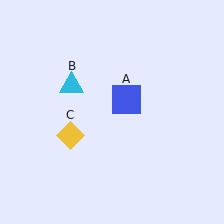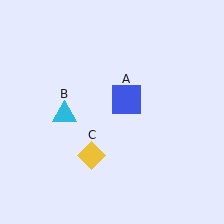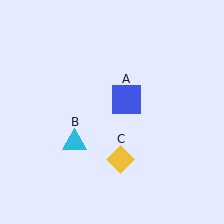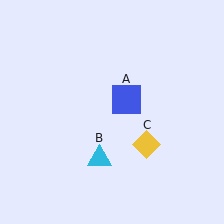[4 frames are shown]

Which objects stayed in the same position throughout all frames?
Blue square (object A) remained stationary.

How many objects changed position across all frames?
2 objects changed position: cyan triangle (object B), yellow diamond (object C).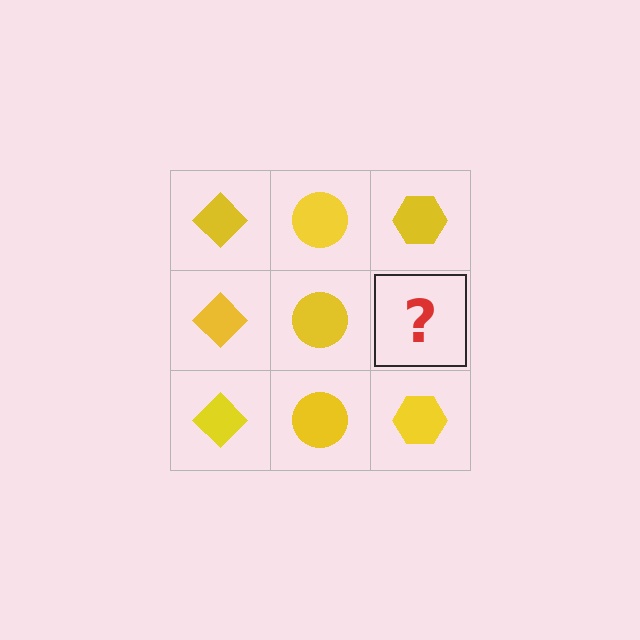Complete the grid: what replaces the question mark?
The question mark should be replaced with a yellow hexagon.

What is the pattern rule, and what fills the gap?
The rule is that each column has a consistent shape. The gap should be filled with a yellow hexagon.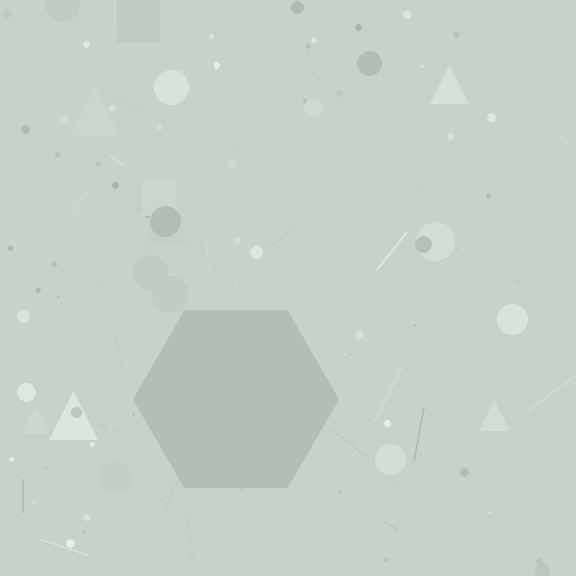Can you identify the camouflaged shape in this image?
The camouflaged shape is a hexagon.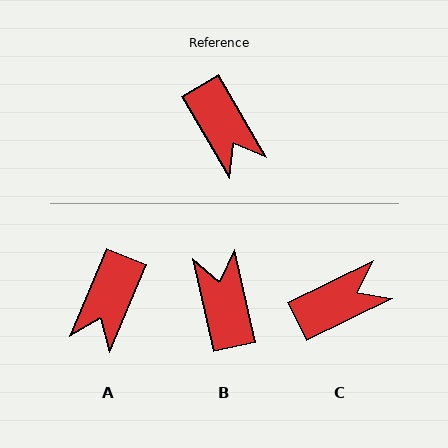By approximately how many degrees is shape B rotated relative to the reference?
Approximately 163 degrees counter-clockwise.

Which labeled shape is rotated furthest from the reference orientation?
B, about 163 degrees away.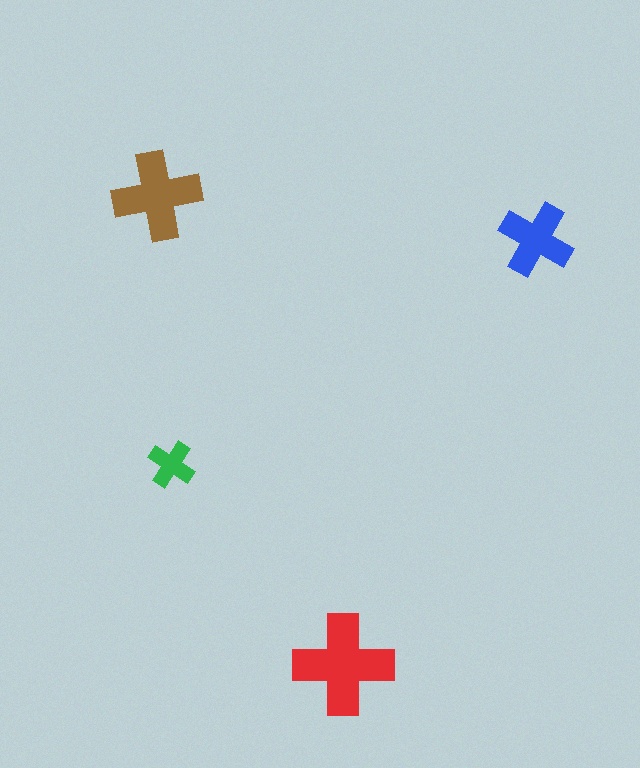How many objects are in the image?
There are 4 objects in the image.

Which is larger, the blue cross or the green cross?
The blue one.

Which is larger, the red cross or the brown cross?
The red one.